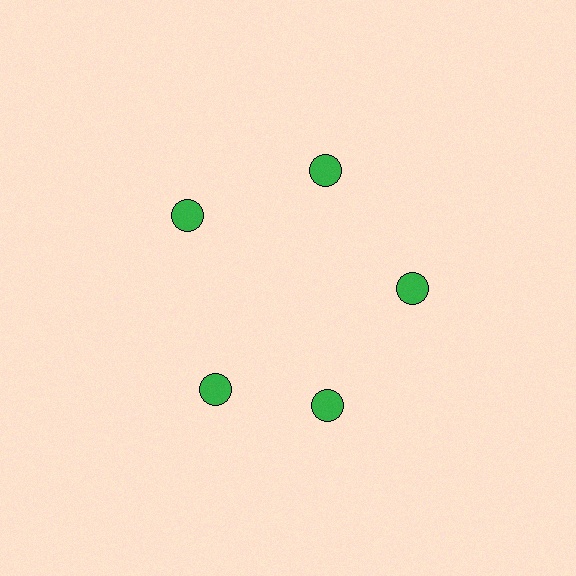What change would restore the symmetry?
The symmetry would be restored by rotating it back into even spacing with its neighbors so that all 5 circles sit at equal angles and equal distance from the center.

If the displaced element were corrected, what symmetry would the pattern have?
It would have 5-fold rotational symmetry — the pattern would map onto itself every 72 degrees.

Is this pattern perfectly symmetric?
No. The 5 green circles are arranged in a ring, but one element near the 8 o'clock position is rotated out of alignment along the ring, breaking the 5-fold rotational symmetry.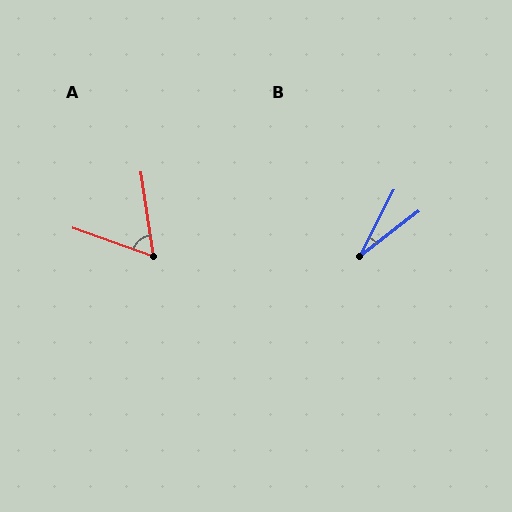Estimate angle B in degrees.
Approximately 25 degrees.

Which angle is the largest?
A, at approximately 62 degrees.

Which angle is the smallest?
B, at approximately 25 degrees.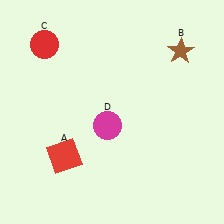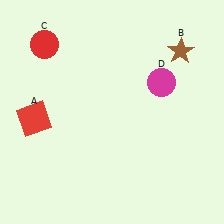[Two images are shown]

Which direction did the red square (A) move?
The red square (A) moved up.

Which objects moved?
The objects that moved are: the red square (A), the magenta circle (D).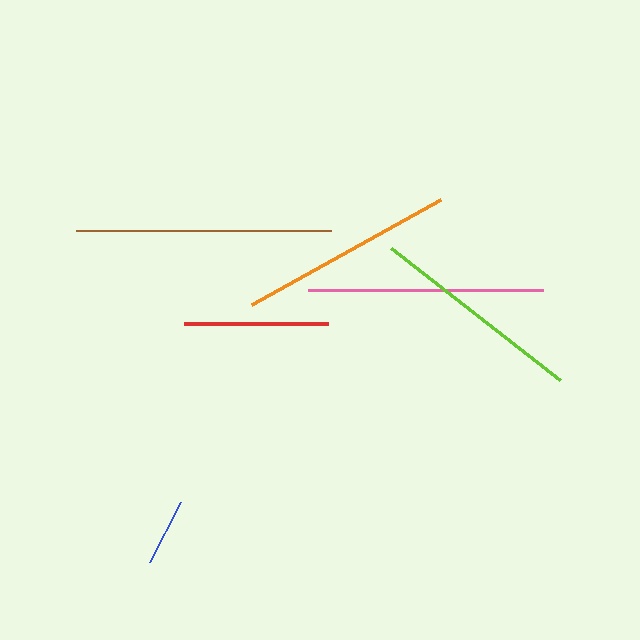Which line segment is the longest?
The brown line is the longest at approximately 254 pixels.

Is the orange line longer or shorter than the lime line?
The orange line is longer than the lime line.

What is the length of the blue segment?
The blue segment is approximately 67 pixels long.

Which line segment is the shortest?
The blue line is the shortest at approximately 67 pixels.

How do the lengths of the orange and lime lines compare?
The orange and lime lines are approximately the same length.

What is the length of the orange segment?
The orange segment is approximately 216 pixels long.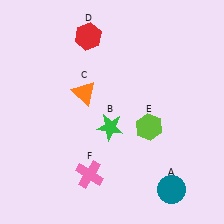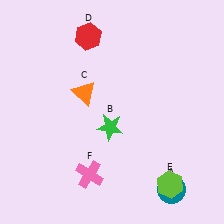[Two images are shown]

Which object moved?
The lime hexagon (E) moved down.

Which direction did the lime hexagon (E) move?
The lime hexagon (E) moved down.